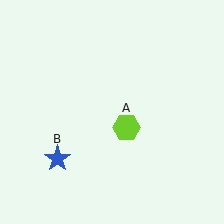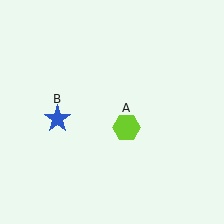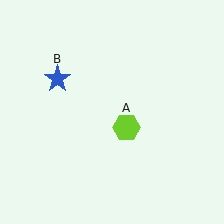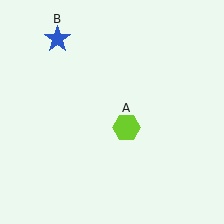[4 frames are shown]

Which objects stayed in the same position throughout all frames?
Lime hexagon (object A) remained stationary.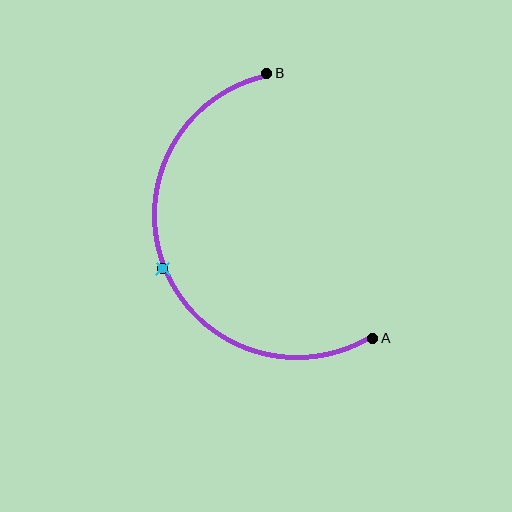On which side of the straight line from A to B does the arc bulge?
The arc bulges to the left of the straight line connecting A and B.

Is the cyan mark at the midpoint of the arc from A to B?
Yes. The cyan mark lies on the arc at equal arc-length from both A and B — it is the arc midpoint.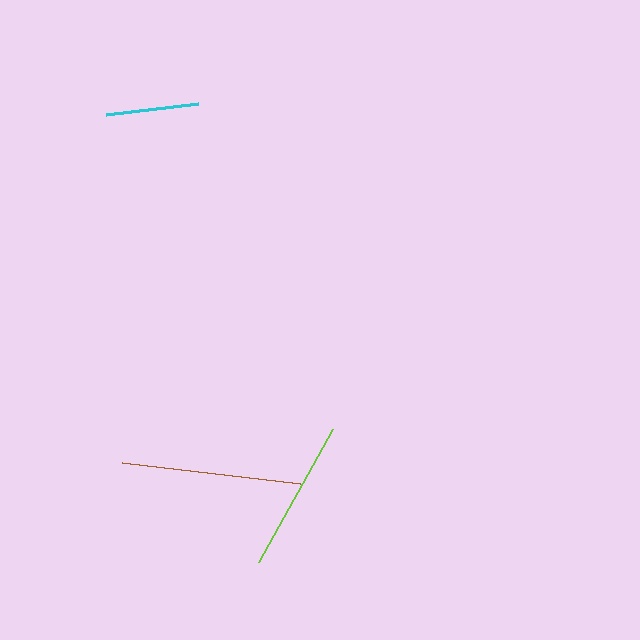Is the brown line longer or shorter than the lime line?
The brown line is longer than the lime line.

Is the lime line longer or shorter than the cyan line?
The lime line is longer than the cyan line.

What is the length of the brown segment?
The brown segment is approximately 179 pixels long.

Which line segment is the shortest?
The cyan line is the shortest at approximately 93 pixels.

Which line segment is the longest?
The brown line is the longest at approximately 179 pixels.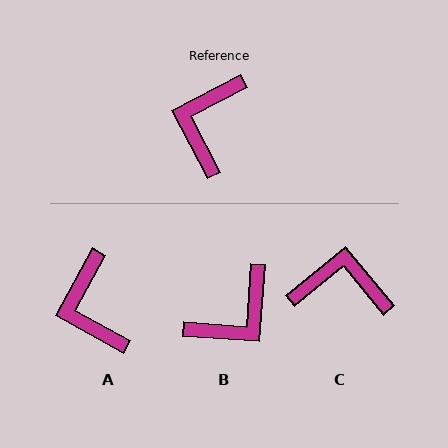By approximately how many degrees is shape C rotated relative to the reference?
Approximately 78 degrees clockwise.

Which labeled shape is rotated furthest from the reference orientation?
B, about 148 degrees away.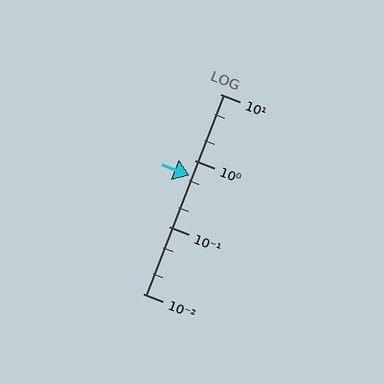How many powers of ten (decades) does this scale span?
The scale spans 3 decades, from 0.01 to 10.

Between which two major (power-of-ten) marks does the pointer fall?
The pointer is between 0.1 and 1.